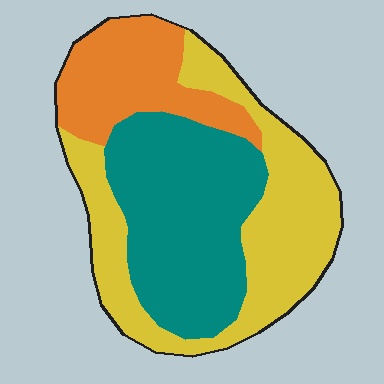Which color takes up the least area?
Orange, at roughly 20%.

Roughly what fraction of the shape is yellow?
Yellow takes up about two fifths (2/5) of the shape.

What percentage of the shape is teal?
Teal takes up about two fifths (2/5) of the shape.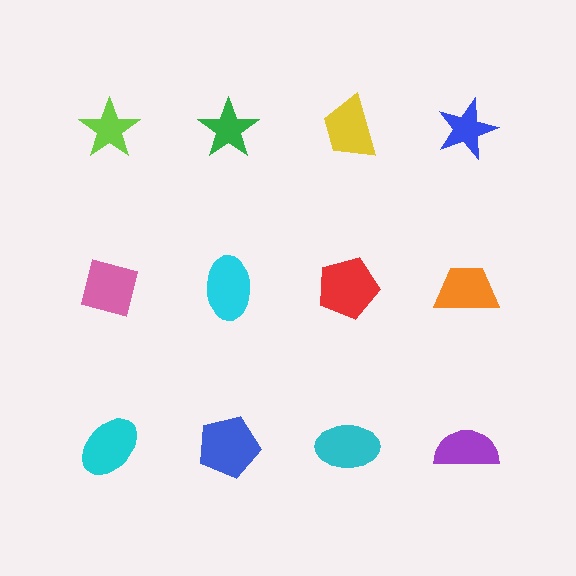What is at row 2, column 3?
A red pentagon.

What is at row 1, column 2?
A green star.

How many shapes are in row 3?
4 shapes.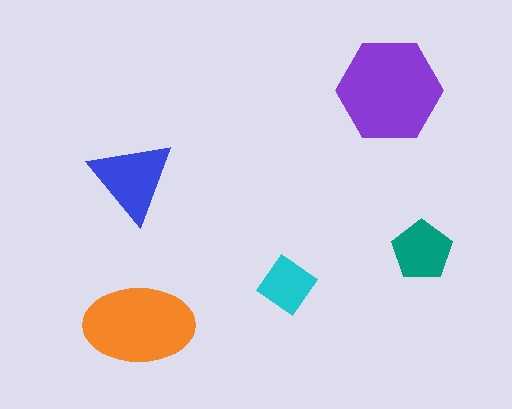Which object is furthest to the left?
The blue triangle is leftmost.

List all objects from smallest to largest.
The cyan diamond, the teal pentagon, the blue triangle, the orange ellipse, the purple hexagon.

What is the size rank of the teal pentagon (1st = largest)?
4th.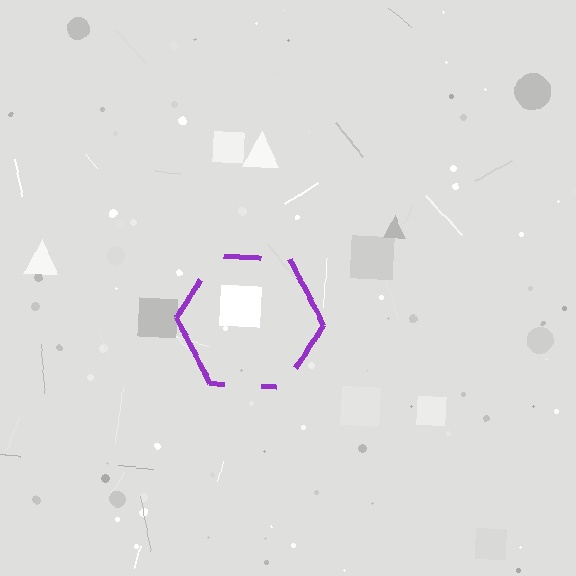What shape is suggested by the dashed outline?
The dashed outline suggests a hexagon.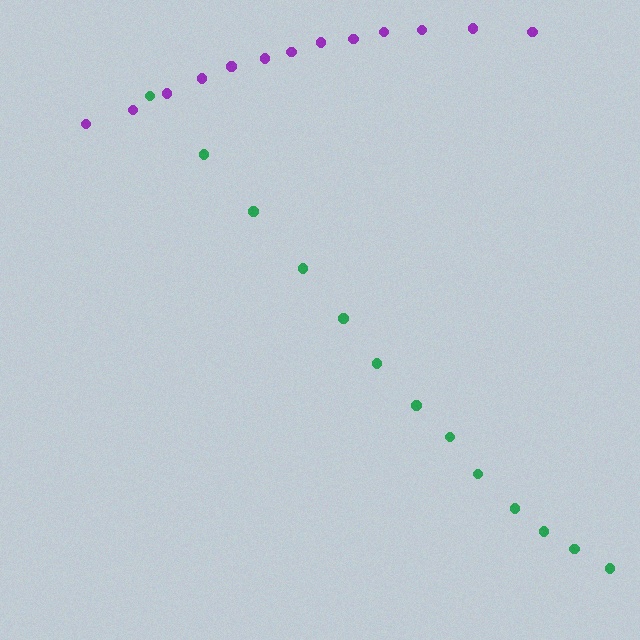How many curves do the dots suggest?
There are 2 distinct paths.